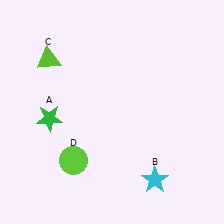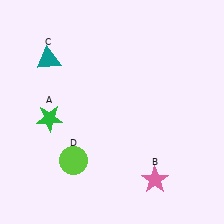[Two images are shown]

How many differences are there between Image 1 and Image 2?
There are 2 differences between the two images.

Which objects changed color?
B changed from cyan to pink. C changed from lime to teal.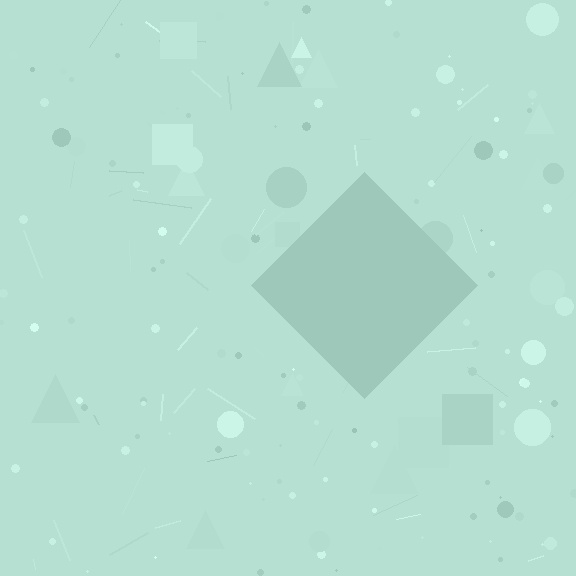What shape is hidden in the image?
A diamond is hidden in the image.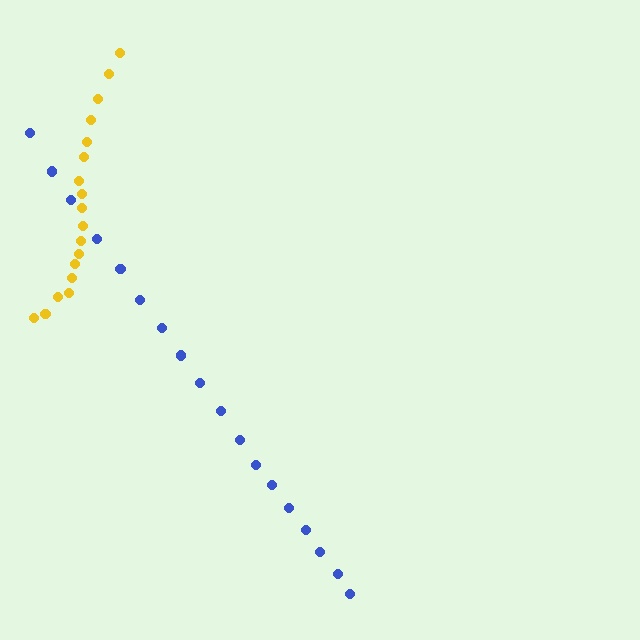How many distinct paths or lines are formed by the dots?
There are 2 distinct paths.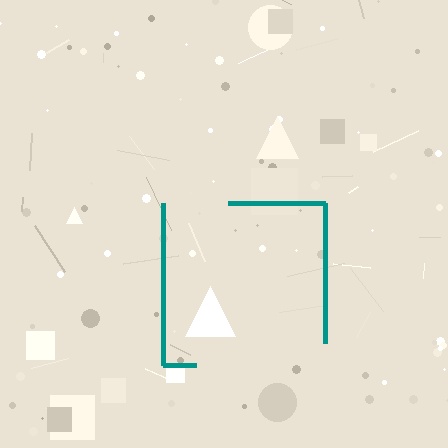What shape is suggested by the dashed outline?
The dashed outline suggests a square.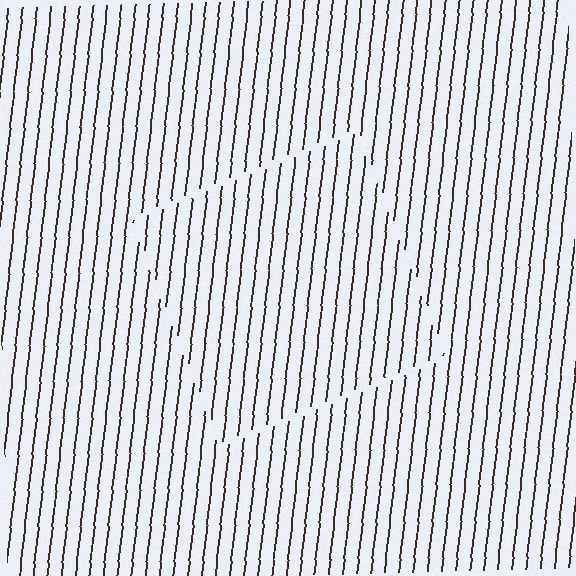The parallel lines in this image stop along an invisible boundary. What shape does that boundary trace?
An illusory square. The interior of the shape contains the same grating, shifted by half a period — the contour is defined by the phase discontinuity where line-ends from the inner and outer gratings abut.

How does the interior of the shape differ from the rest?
The interior of the shape contains the same grating, shifted by half a period — the contour is defined by the phase discontinuity where line-ends from the inner and outer gratings abut.